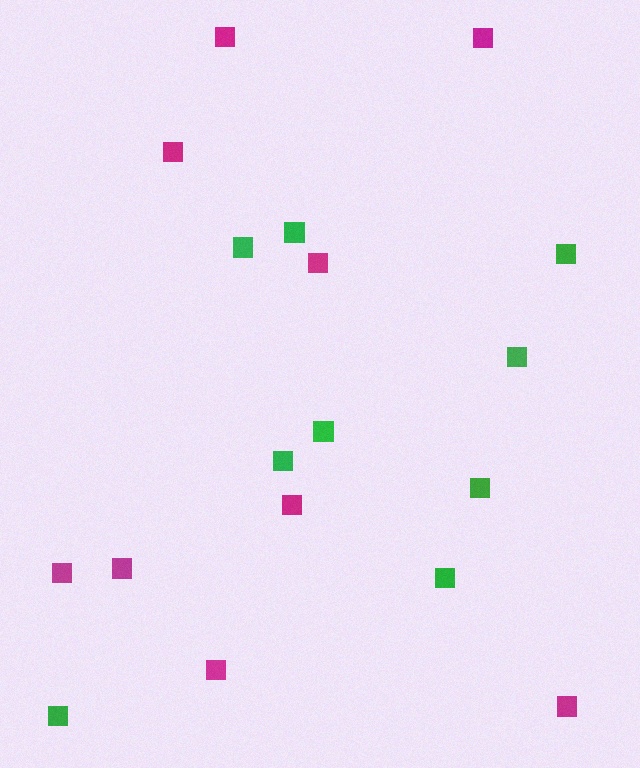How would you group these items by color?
There are 2 groups: one group of magenta squares (9) and one group of green squares (9).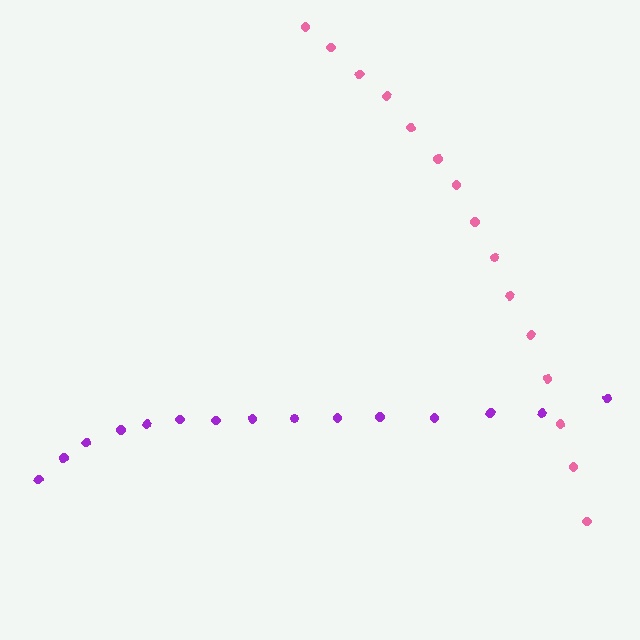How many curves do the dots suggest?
There are 2 distinct paths.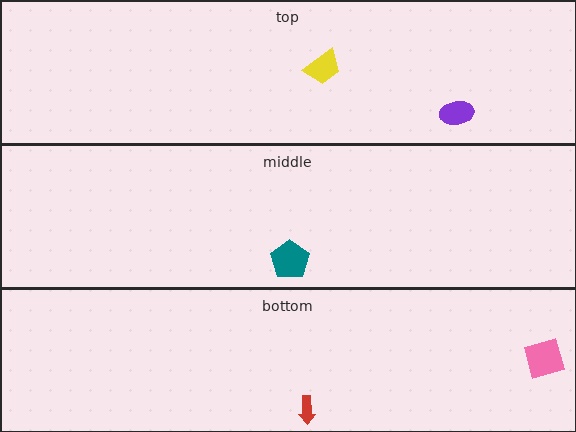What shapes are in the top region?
The yellow trapezoid, the purple ellipse.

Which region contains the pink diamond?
The bottom region.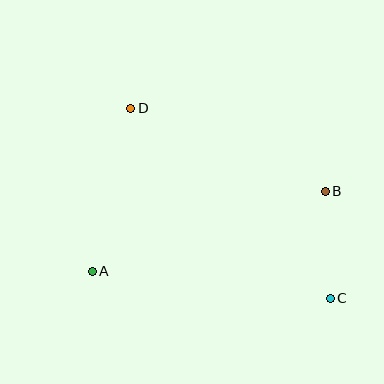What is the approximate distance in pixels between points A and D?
The distance between A and D is approximately 167 pixels.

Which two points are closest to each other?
Points B and C are closest to each other.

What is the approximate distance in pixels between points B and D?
The distance between B and D is approximately 212 pixels.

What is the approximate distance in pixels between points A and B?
The distance between A and B is approximately 246 pixels.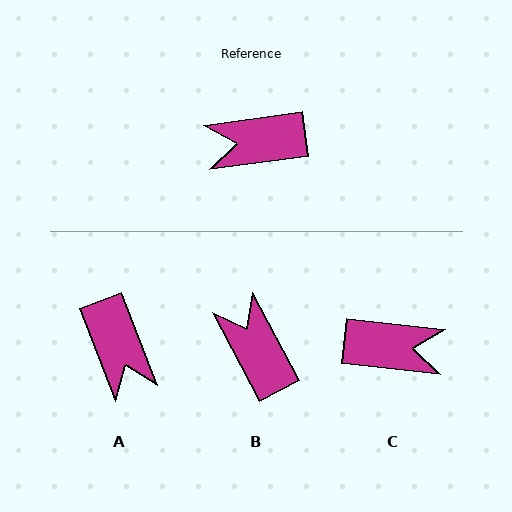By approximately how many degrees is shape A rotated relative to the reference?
Approximately 103 degrees counter-clockwise.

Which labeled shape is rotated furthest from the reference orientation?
C, about 166 degrees away.